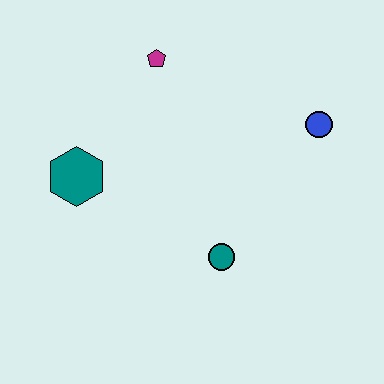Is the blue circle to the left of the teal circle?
No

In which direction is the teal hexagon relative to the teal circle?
The teal hexagon is to the left of the teal circle.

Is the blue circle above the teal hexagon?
Yes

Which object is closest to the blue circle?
The teal circle is closest to the blue circle.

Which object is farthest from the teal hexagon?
The blue circle is farthest from the teal hexagon.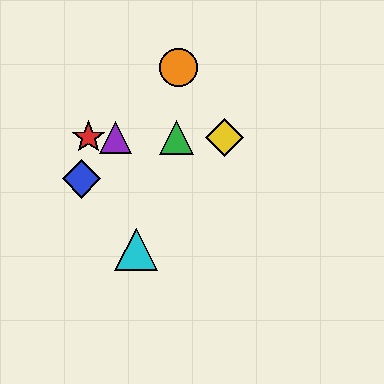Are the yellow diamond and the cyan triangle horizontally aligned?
No, the yellow diamond is at y≈137 and the cyan triangle is at y≈249.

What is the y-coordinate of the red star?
The red star is at y≈137.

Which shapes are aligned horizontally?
The red star, the green triangle, the yellow diamond, the purple triangle are aligned horizontally.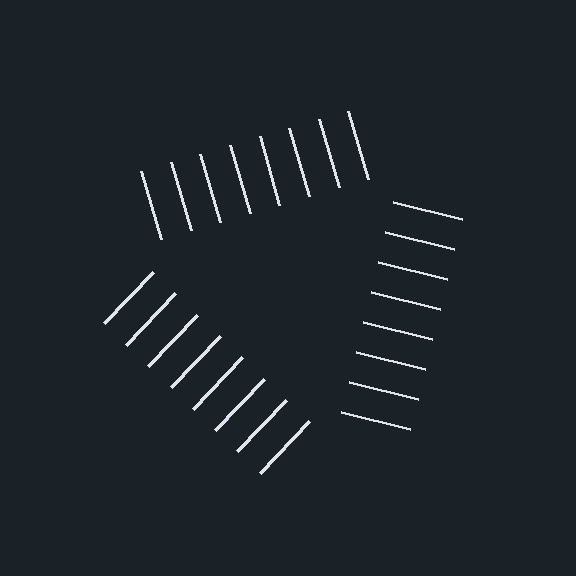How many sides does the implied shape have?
3 sides — the line-ends trace a triangle.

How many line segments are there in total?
24 — 8 along each of the 3 edges.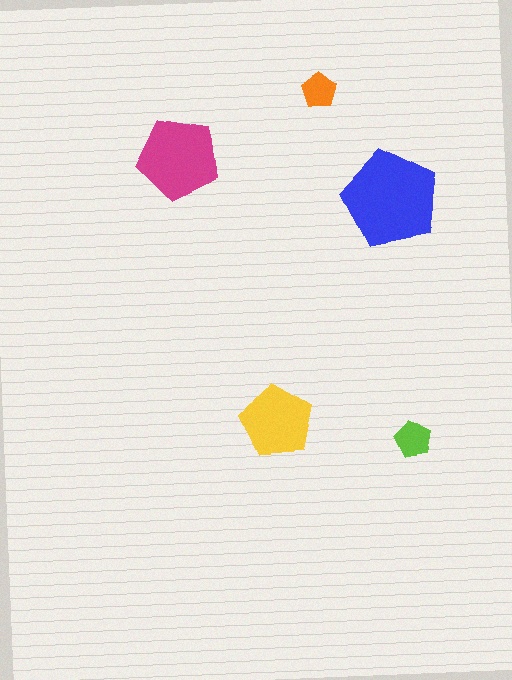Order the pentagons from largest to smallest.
the blue one, the magenta one, the yellow one, the lime one, the orange one.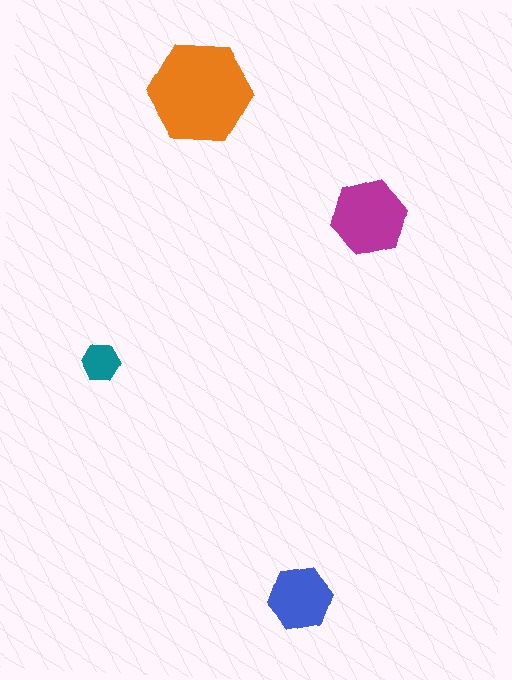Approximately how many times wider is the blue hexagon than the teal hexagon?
About 1.5 times wider.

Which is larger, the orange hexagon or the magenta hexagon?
The orange one.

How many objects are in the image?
There are 4 objects in the image.